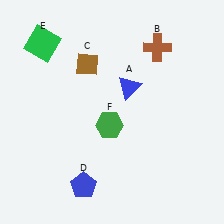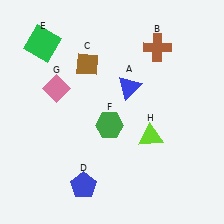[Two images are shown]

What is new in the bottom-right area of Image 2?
A lime triangle (H) was added in the bottom-right area of Image 2.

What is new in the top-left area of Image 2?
A pink diamond (G) was added in the top-left area of Image 2.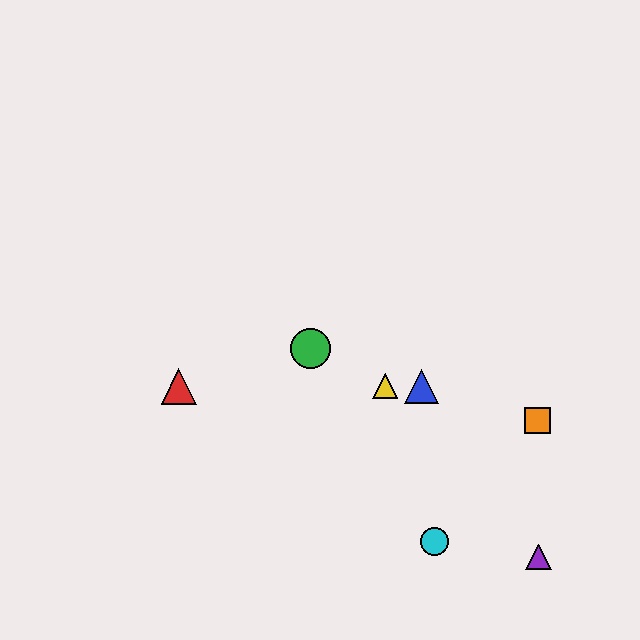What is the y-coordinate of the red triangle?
The red triangle is at y≈386.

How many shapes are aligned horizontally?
3 shapes (the red triangle, the blue triangle, the yellow triangle) are aligned horizontally.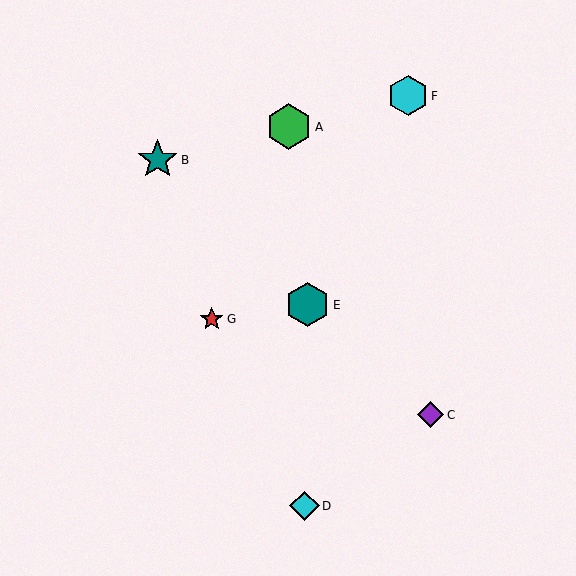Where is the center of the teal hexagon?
The center of the teal hexagon is at (308, 305).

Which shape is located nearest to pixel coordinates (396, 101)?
The cyan hexagon (labeled F) at (408, 96) is nearest to that location.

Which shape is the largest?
The green hexagon (labeled A) is the largest.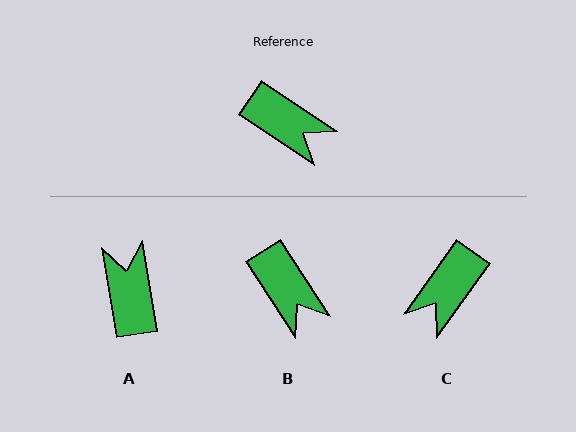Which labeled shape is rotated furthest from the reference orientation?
A, about 133 degrees away.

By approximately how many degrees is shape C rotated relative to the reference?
Approximately 92 degrees clockwise.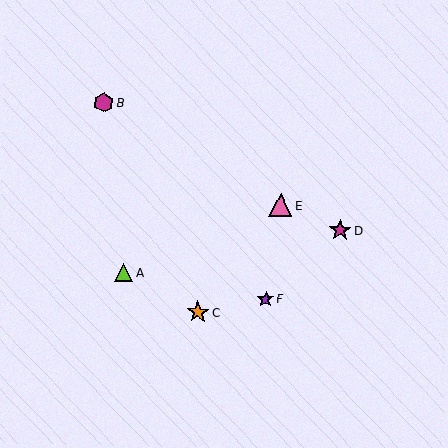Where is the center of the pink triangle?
The center of the pink triangle is at (281, 205).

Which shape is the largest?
The pink triangle (labeled E) is the largest.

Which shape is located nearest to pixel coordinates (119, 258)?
The lime triangle (labeled A) at (124, 273) is nearest to that location.